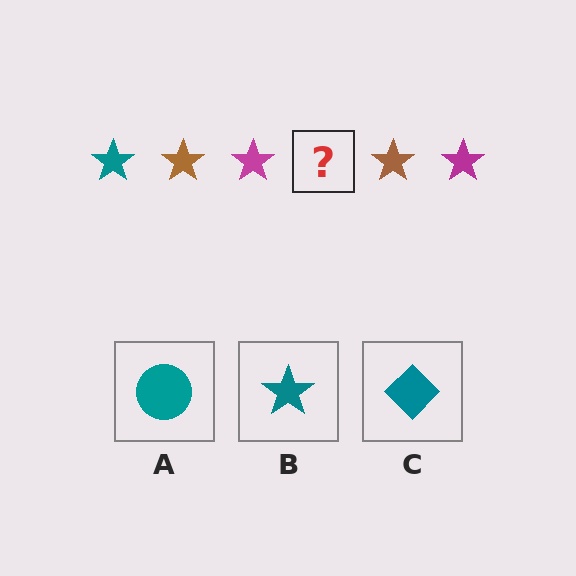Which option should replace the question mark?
Option B.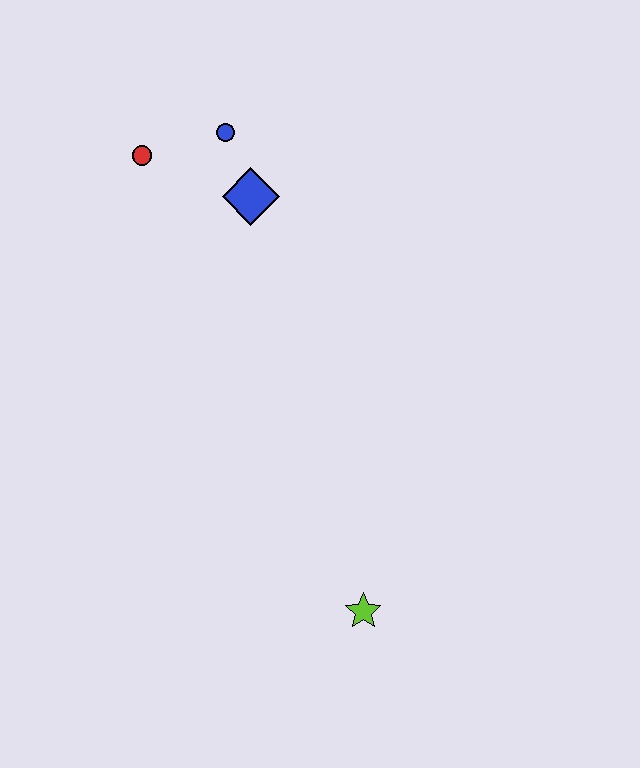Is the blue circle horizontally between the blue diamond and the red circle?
Yes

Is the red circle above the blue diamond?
Yes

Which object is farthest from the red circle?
The lime star is farthest from the red circle.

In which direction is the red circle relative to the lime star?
The red circle is above the lime star.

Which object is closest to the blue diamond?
The blue circle is closest to the blue diamond.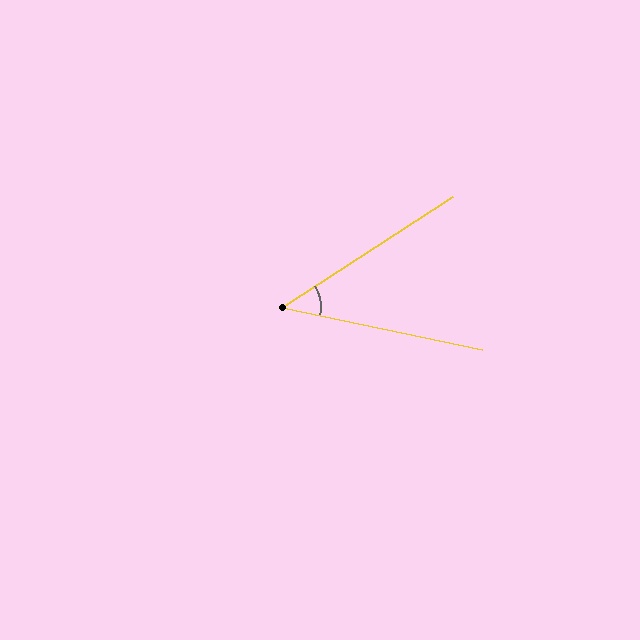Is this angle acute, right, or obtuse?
It is acute.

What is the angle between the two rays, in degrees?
Approximately 45 degrees.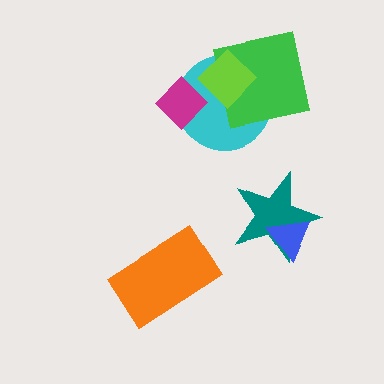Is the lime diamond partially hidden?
No, no other shape covers it.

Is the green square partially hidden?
Yes, it is partially covered by another shape.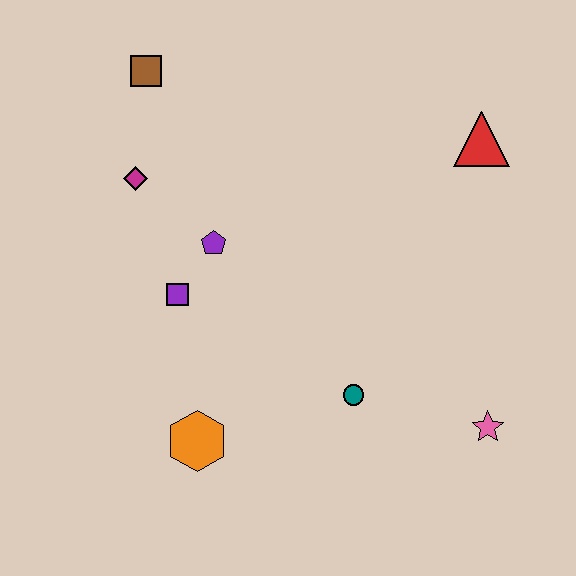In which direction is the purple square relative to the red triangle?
The purple square is to the left of the red triangle.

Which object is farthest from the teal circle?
The brown square is farthest from the teal circle.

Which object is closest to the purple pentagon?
The purple square is closest to the purple pentagon.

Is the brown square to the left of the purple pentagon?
Yes